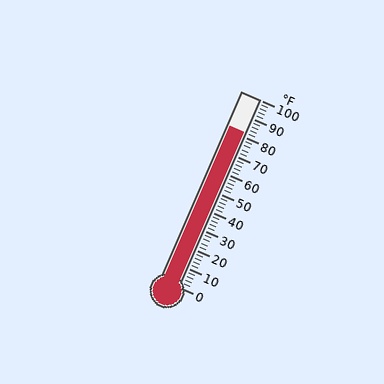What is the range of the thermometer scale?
The thermometer scale ranges from 0°F to 100°F.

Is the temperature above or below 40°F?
The temperature is above 40°F.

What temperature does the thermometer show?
The thermometer shows approximately 82°F.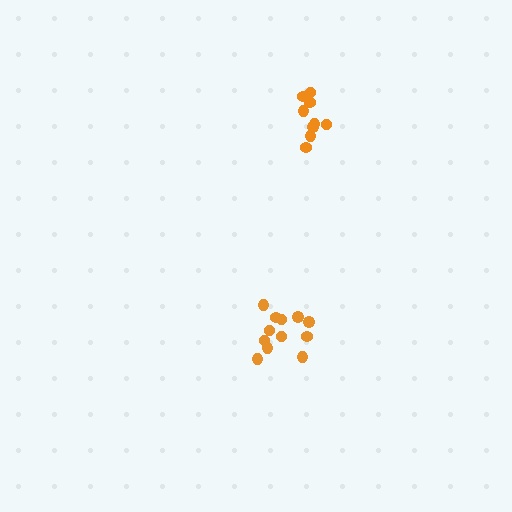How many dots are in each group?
Group 1: 9 dots, Group 2: 12 dots (21 total).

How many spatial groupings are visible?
There are 2 spatial groupings.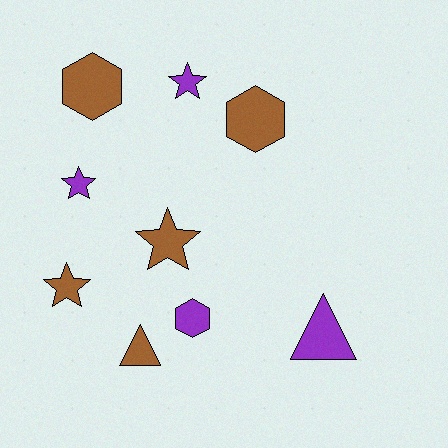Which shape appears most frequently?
Star, with 4 objects.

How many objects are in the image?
There are 9 objects.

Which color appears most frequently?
Brown, with 5 objects.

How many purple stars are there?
There are 2 purple stars.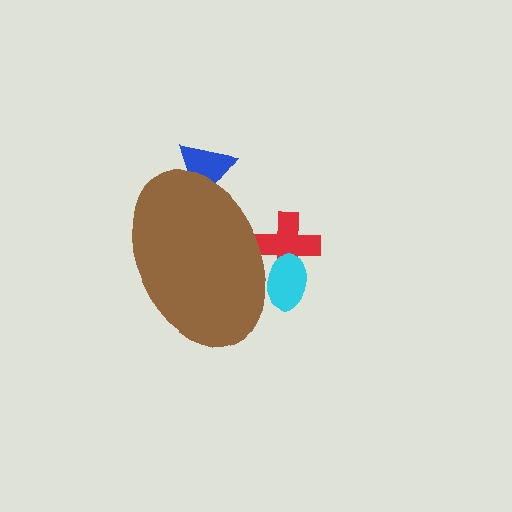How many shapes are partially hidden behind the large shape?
3 shapes are partially hidden.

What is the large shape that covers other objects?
A brown ellipse.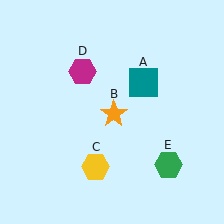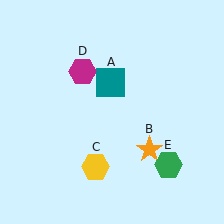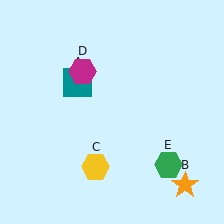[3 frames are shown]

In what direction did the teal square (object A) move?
The teal square (object A) moved left.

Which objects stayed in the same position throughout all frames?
Yellow hexagon (object C) and magenta hexagon (object D) and green hexagon (object E) remained stationary.